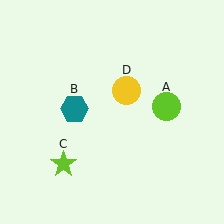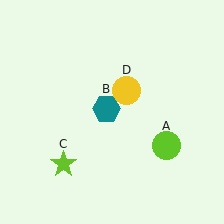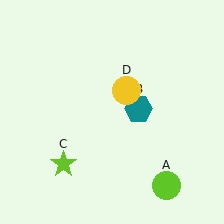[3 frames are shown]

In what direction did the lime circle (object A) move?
The lime circle (object A) moved down.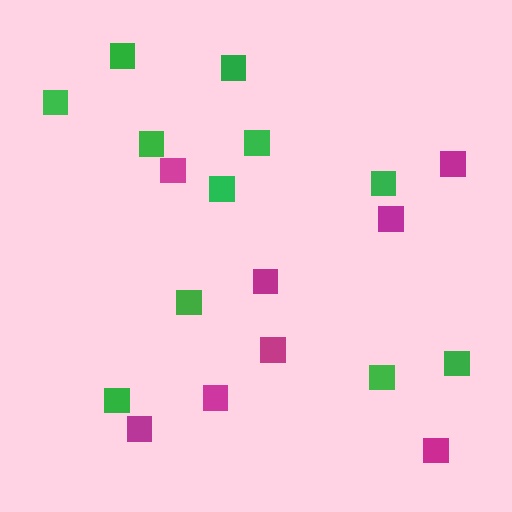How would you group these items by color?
There are 2 groups: one group of magenta squares (8) and one group of green squares (11).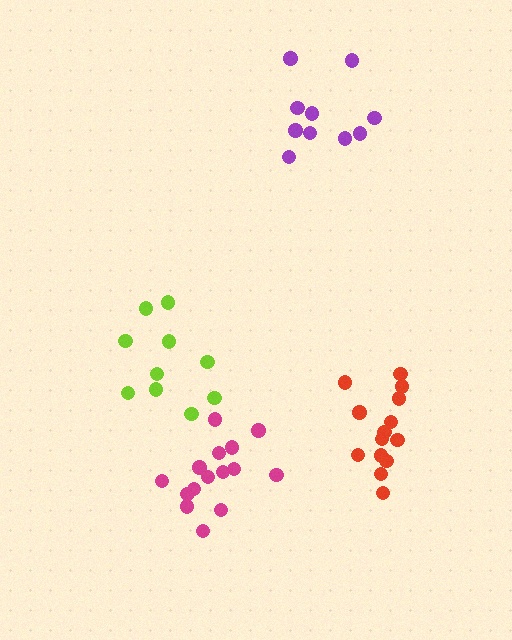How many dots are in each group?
Group 1: 14 dots, Group 2: 10 dots, Group 3: 10 dots, Group 4: 15 dots (49 total).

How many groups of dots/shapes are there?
There are 4 groups.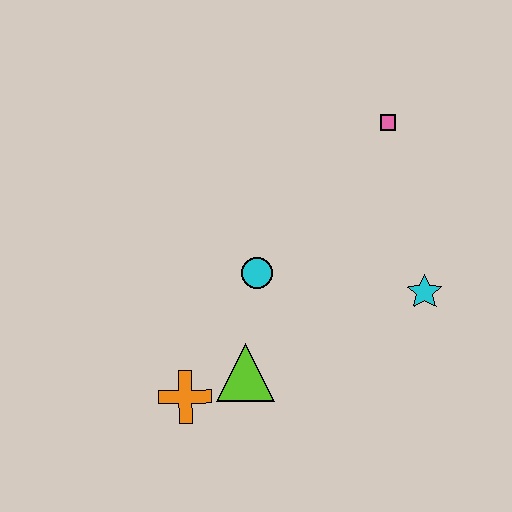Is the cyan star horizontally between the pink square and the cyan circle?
No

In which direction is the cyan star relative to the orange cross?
The cyan star is to the right of the orange cross.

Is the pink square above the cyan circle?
Yes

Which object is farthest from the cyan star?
The orange cross is farthest from the cyan star.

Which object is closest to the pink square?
The cyan star is closest to the pink square.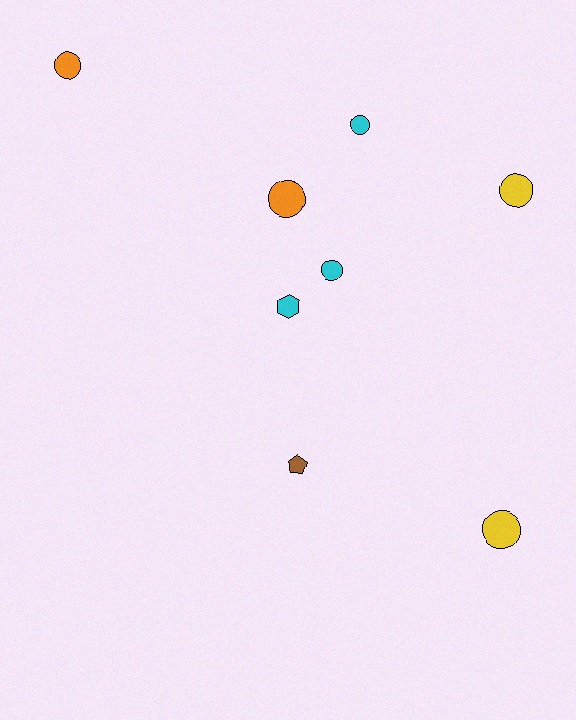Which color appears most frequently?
Cyan, with 3 objects.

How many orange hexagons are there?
There are no orange hexagons.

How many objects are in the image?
There are 8 objects.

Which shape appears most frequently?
Circle, with 6 objects.